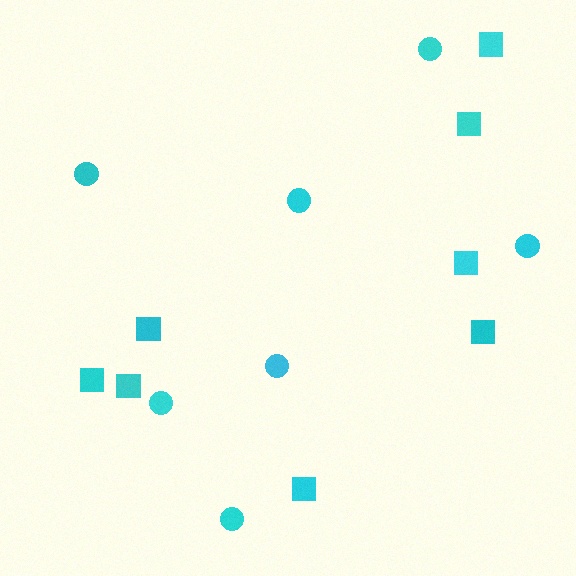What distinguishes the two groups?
There are 2 groups: one group of squares (8) and one group of circles (7).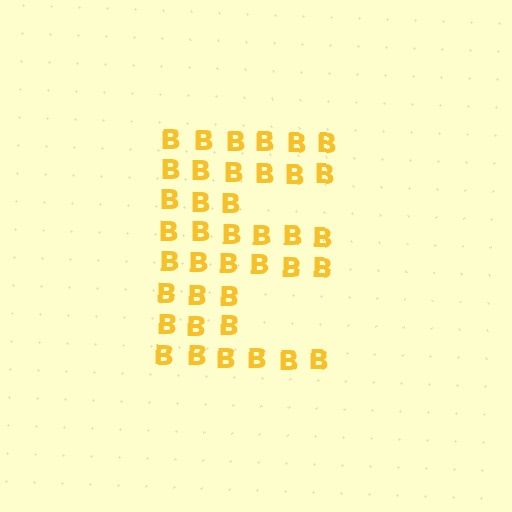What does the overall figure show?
The overall figure shows the letter E.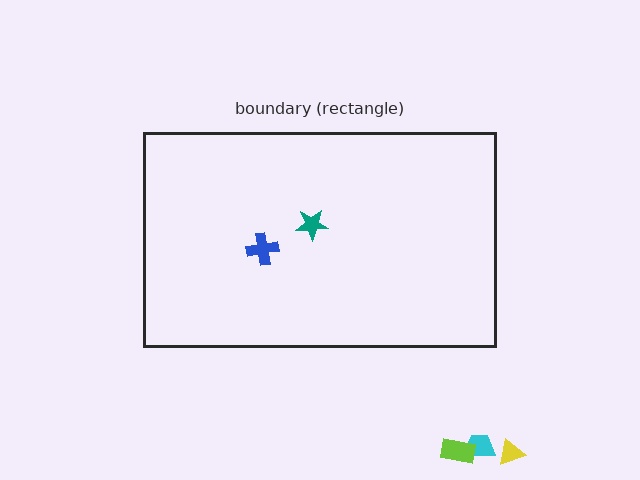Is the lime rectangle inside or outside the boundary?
Outside.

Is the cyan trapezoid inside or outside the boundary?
Outside.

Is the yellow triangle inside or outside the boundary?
Outside.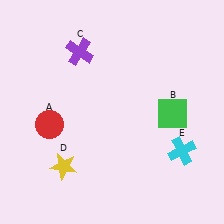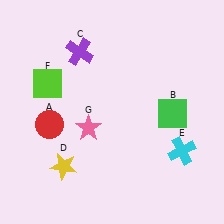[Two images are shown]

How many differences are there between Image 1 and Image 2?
There are 2 differences between the two images.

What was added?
A lime square (F), a pink star (G) were added in Image 2.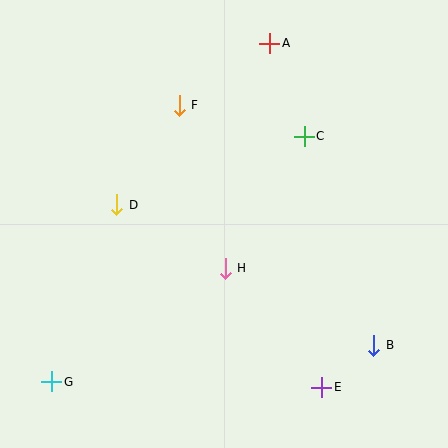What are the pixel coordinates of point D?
Point D is at (117, 205).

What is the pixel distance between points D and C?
The distance between D and C is 200 pixels.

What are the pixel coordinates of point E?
Point E is at (322, 387).